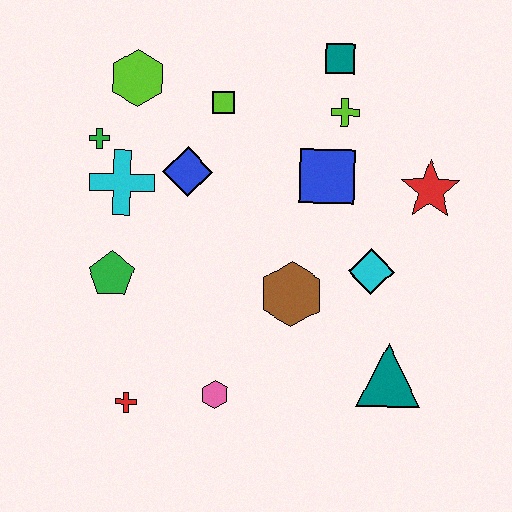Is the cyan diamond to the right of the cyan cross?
Yes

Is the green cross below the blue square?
No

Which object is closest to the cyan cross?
The green cross is closest to the cyan cross.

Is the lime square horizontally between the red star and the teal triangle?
No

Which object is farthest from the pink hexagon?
The teal square is farthest from the pink hexagon.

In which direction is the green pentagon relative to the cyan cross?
The green pentagon is below the cyan cross.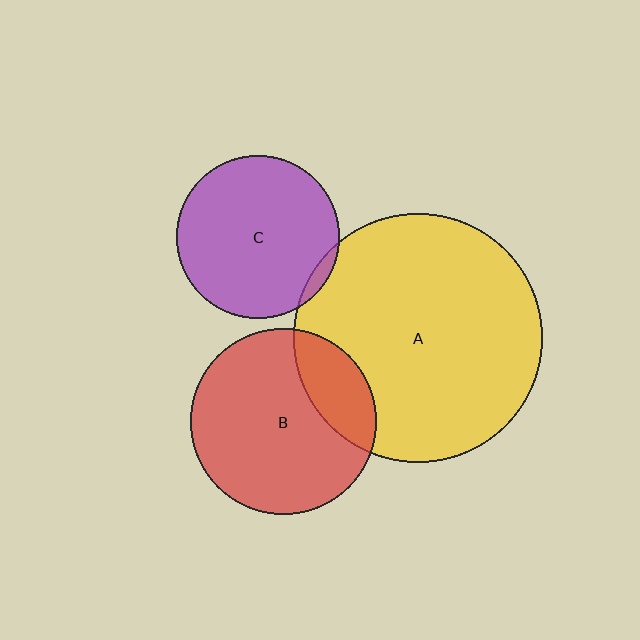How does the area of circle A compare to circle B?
Approximately 1.8 times.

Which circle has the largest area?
Circle A (yellow).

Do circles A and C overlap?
Yes.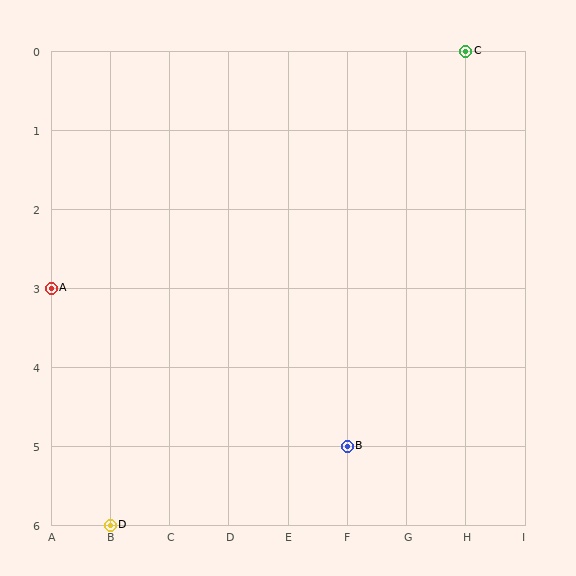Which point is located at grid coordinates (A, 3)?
Point A is at (A, 3).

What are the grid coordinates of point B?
Point B is at grid coordinates (F, 5).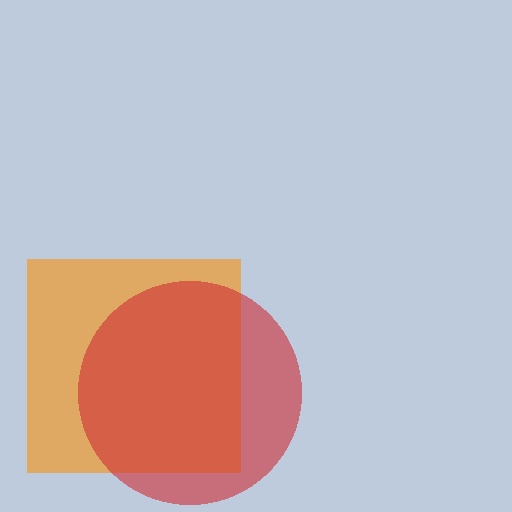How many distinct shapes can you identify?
There are 2 distinct shapes: an orange square, a red circle.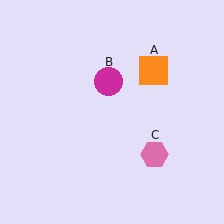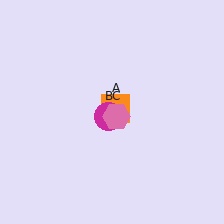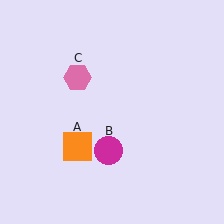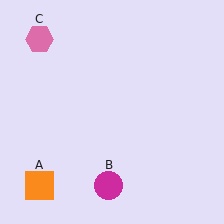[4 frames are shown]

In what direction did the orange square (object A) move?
The orange square (object A) moved down and to the left.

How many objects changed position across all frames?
3 objects changed position: orange square (object A), magenta circle (object B), pink hexagon (object C).